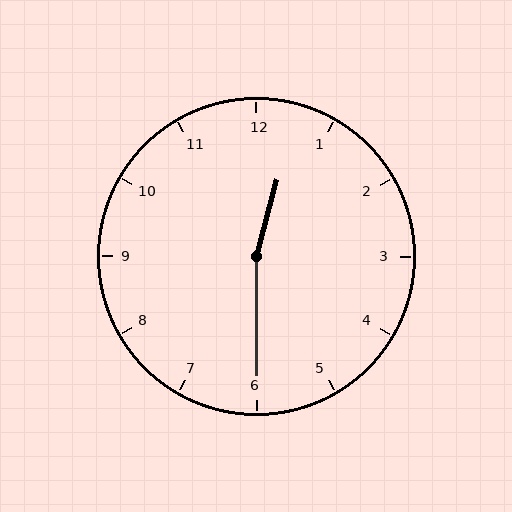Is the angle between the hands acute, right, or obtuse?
It is obtuse.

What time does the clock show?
12:30.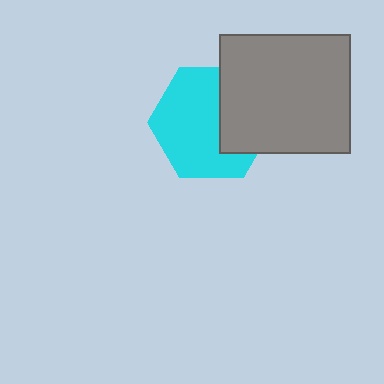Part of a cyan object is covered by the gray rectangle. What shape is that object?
It is a hexagon.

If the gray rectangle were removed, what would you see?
You would see the complete cyan hexagon.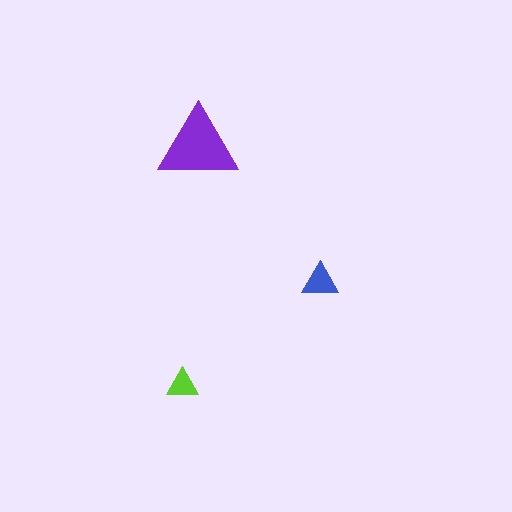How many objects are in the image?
There are 3 objects in the image.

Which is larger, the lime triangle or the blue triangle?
The blue one.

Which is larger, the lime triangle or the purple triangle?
The purple one.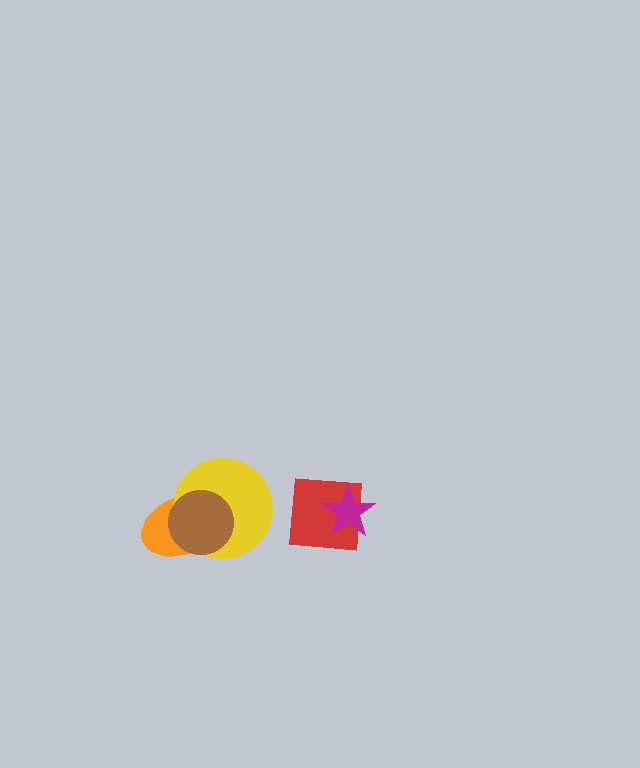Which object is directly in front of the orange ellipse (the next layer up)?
The yellow circle is directly in front of the orange ellipse.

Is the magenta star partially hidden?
No, no other shape covers it.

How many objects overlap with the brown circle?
2 objects overlap with the brown circle.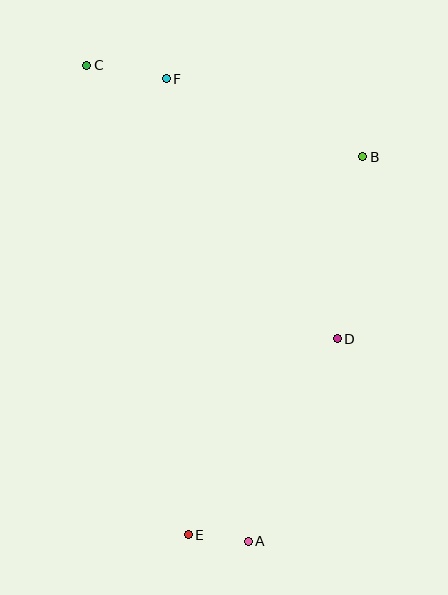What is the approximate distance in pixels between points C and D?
The distance between C and D is approximately 371 pixels.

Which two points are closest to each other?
Points A and E are closest to each other.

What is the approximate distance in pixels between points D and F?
The distance between D and F is approximately 311 pixels.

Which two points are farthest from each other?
Points A and C are farthest from each other.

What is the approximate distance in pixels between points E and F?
The distance between E and F is approximately 456 pixels.